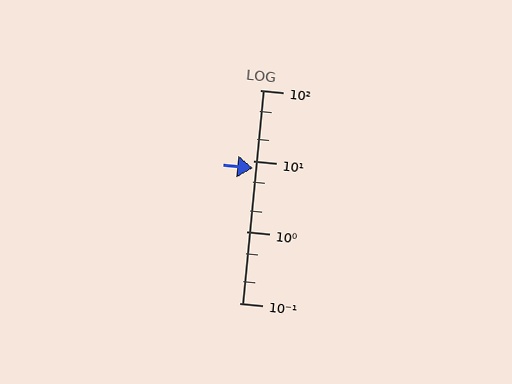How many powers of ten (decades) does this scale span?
The scale spans 3 decades, from 0.1 to 100.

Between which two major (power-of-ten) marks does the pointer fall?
The pointer is between 1 and 10.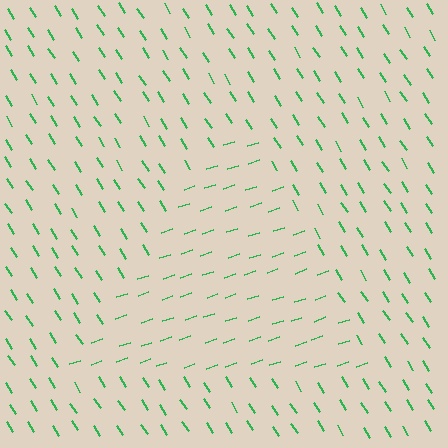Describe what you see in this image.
The image is filled with small green line segments. A triangle region in the image has lines oriented differently from the surrounding lines, creating a visible texture boundary.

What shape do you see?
I see a triangle.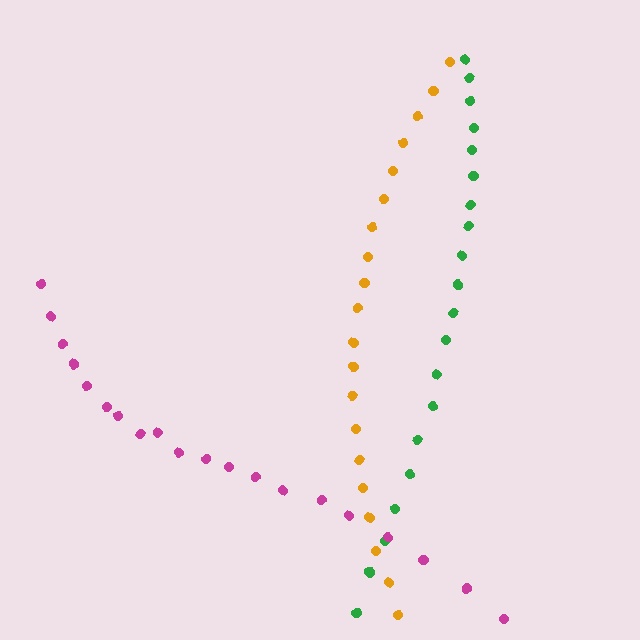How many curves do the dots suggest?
There are 3 distinct paths.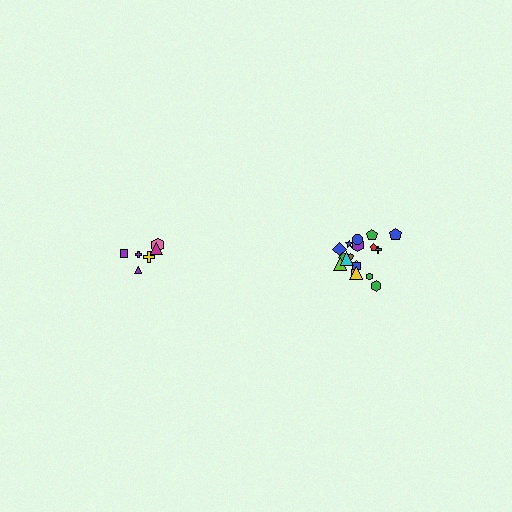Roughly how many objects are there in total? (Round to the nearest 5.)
Roughly 25 objects in total.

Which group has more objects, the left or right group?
The right group.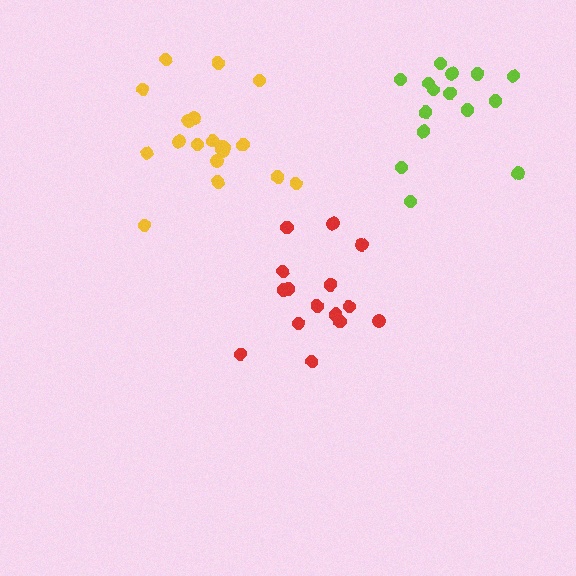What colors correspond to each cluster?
The clusters are colored: red, lime, yellow.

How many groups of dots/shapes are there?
There are 3 groups.